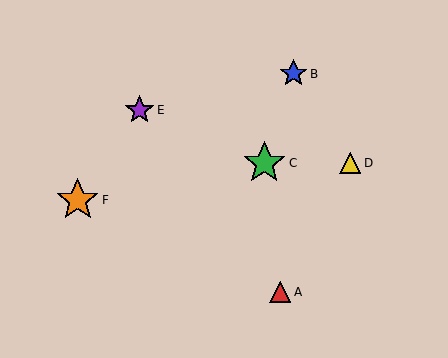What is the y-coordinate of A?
Object A is at y≈292.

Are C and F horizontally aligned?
No, C is at y≈163 and F is at y≈200.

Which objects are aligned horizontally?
Objects C, D are aligned horizontally.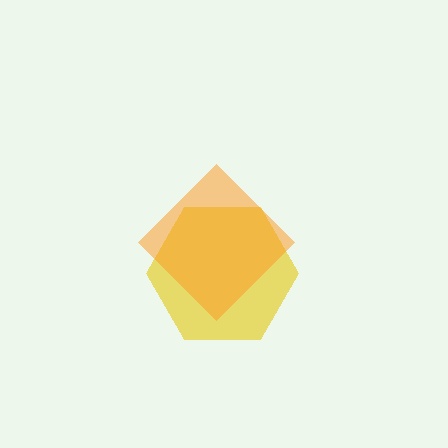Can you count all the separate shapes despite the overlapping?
Yes, there are 2 separate shapes.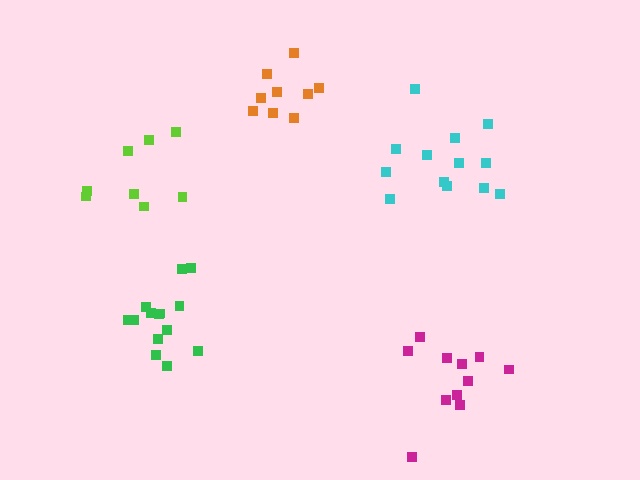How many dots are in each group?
Group 1: 14 dots, Group 2: 13 dots, Group 3: 8 dots, Group 4: 11 dots, Group 5: 9 dots (55 total).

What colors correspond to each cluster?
The clusters are colored: green, cyan, lime, magenta, orange.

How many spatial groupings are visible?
There are 5 spatial groupings.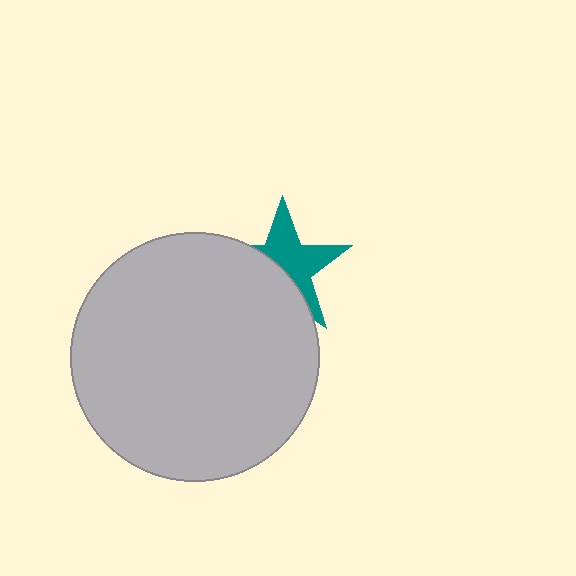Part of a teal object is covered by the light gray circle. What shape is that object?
It is a star.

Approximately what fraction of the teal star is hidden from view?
Roughly 48% of the teal star is hidden behind the light gray circle.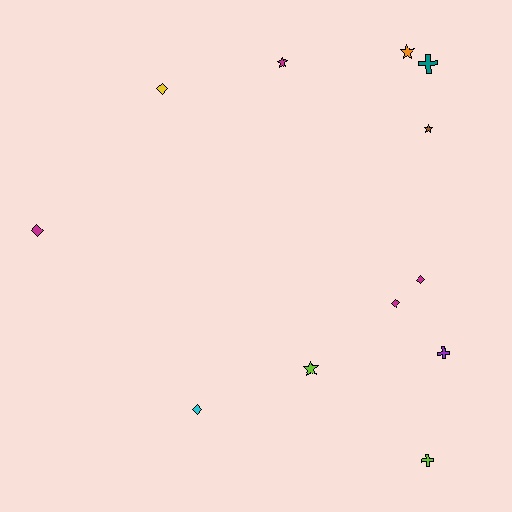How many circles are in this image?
There are no circles.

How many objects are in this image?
There are 12 objects.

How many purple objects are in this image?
There is 1 purple object.